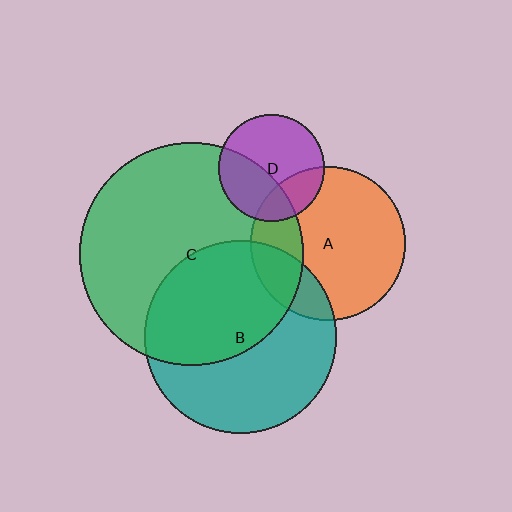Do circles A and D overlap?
Yes.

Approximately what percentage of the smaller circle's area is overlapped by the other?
Approximately 25%.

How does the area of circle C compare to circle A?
Approximately 2.1 times.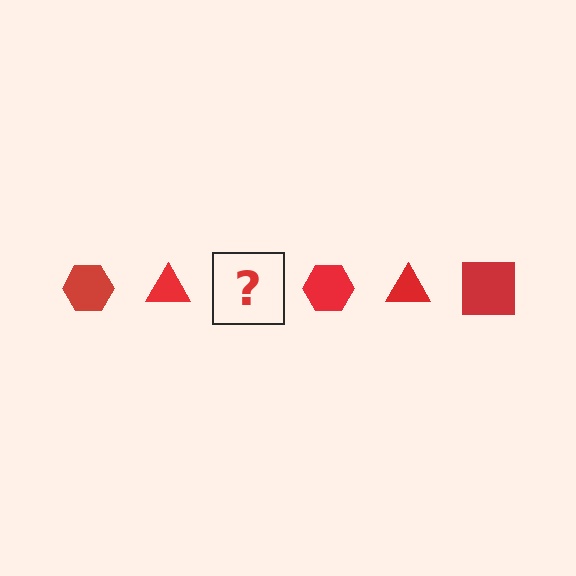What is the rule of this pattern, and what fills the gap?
The rule is that the pattern cycles through hexagon, triangle, square shapes in red. The gap should be filled with a red square.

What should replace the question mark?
The question mark should be replaced with a red square.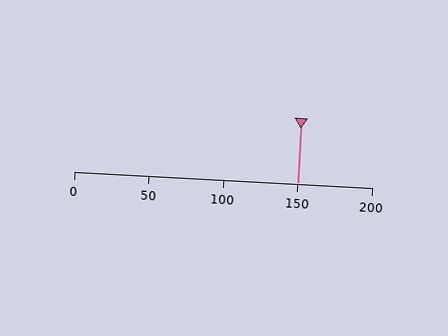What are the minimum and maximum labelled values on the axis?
The axis runs from 0 to 200.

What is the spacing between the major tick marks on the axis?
The major ticks are spaced 50 apart.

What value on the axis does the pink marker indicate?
The marker indicates approximately 150.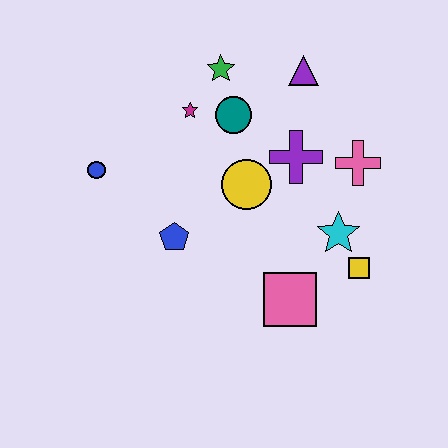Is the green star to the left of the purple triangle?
Yes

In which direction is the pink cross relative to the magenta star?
The pink cross is to the right of the magenta star.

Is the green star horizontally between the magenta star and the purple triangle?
Yes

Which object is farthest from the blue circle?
The yellow square is farthest from the blue circle.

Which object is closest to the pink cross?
The purple cross is closest to the pink cross.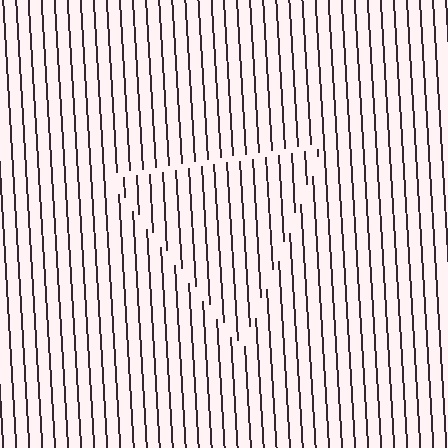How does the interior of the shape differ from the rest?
The interior of the shape contains the same grating, shifted by half a period — the contour is defined by the phase discontinuity where line-ends from the inner and outer gratings abut.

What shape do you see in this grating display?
An illusory triangle. The interior of the shape contains the same grating, shifted by half a period — the contour is defined by the phase discontinuity where line-ends from the inner and outer gratings abut.